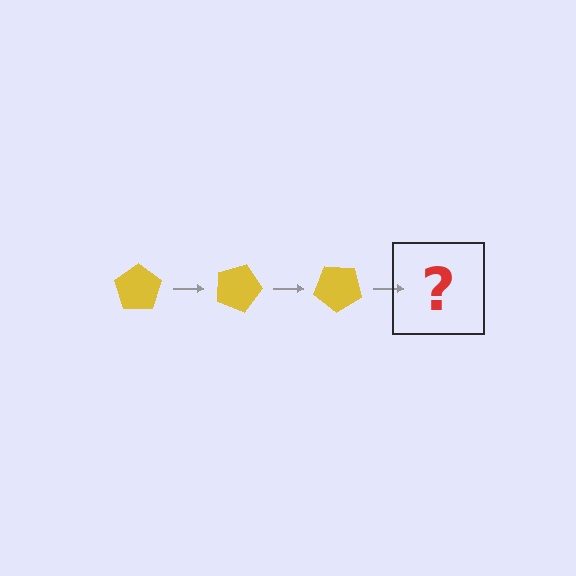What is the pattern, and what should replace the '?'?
The pattern is that the pentagon rotates 20 degrees each step. The '?' should be a yellow pentagon rotated 60 degrees.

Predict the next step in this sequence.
The next step is a yellow pentagon rotated 60 degrees.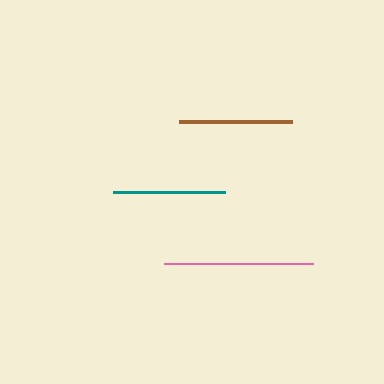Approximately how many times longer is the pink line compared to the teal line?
The pink line is approximately 1.3 times the length of the teal line.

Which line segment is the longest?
The pink line is the longest at approximately 149 pixels.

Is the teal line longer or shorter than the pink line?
The pink line is longer than the teal line.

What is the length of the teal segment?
The teal segment is approximately 113 pixels long.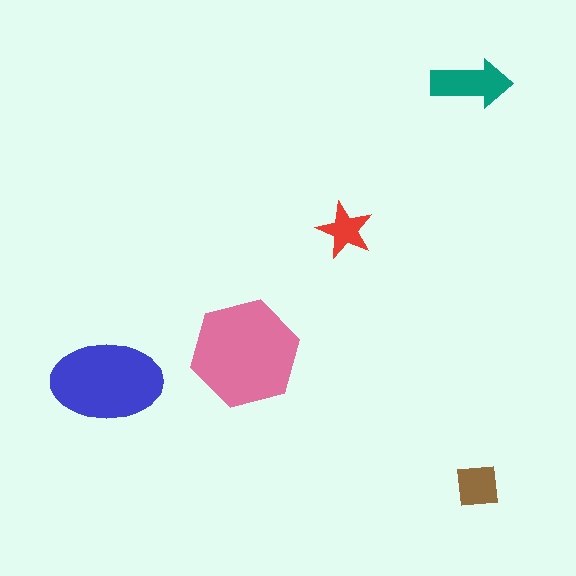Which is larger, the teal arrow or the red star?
The teal arrow.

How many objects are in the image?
There are 5 objects in the image.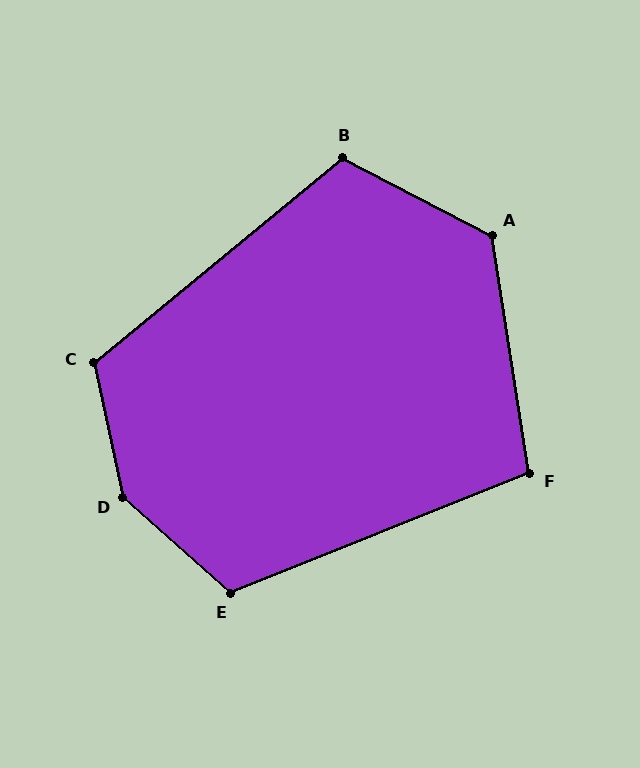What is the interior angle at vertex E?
Approximately 116 degrees (obtuse).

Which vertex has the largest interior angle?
D, at approximately 144 degrees.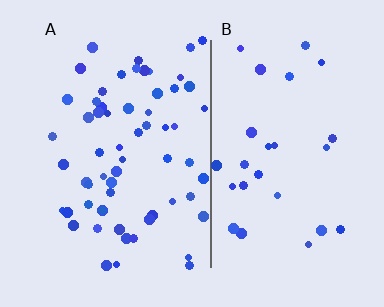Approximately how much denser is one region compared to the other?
Approximately 2.2× — region A over region B.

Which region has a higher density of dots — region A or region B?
A (the left).